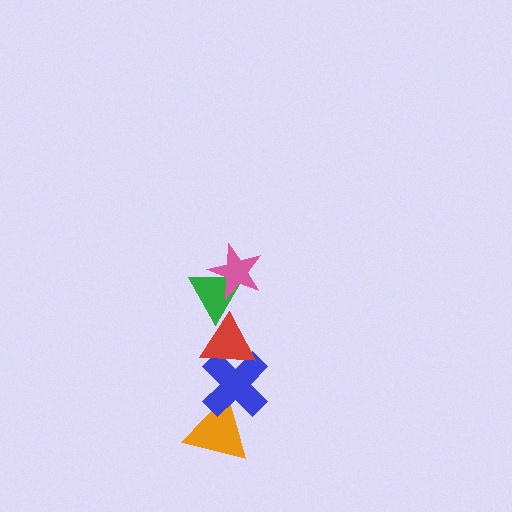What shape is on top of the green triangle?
The pink star is on top of the green triangle.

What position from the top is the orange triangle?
The orange triangle is 5th from the top.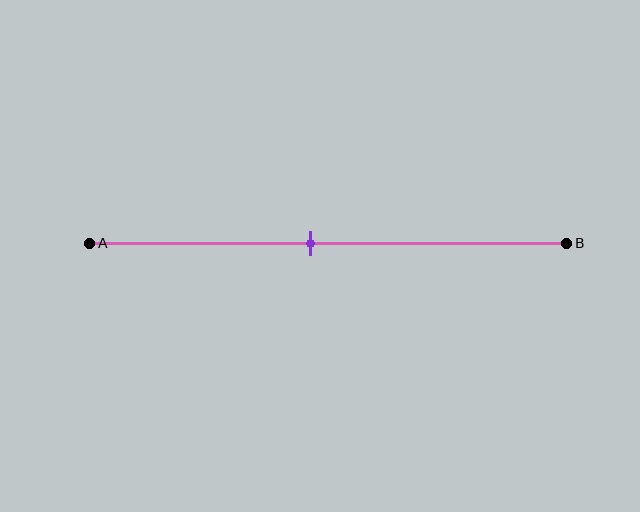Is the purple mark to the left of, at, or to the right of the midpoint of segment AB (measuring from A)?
The purple mark is to the left of the midpoint of segment AB.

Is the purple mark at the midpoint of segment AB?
No, the mark is at about 45% from A, not at the 50% midpoint.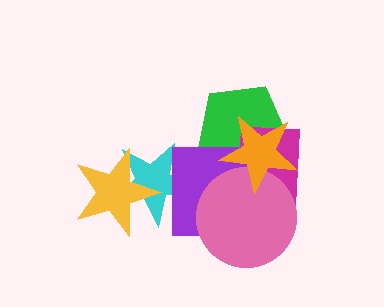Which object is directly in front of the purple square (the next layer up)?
The pink circle is directly in front of the purple square.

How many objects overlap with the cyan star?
2 objects overlap with the cyan star.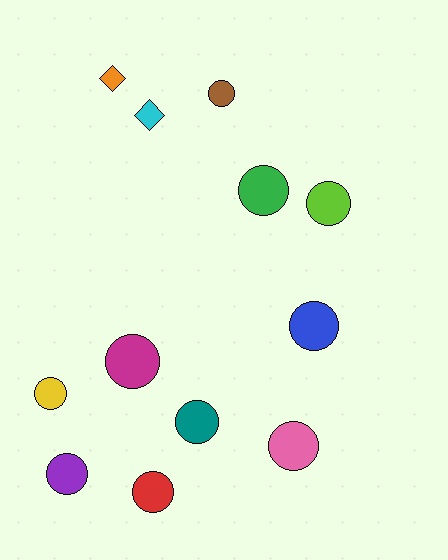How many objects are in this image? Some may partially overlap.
There are 12 objects.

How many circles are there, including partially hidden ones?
There are 10 circles.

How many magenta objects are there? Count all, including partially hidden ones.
There is 1 magenta object.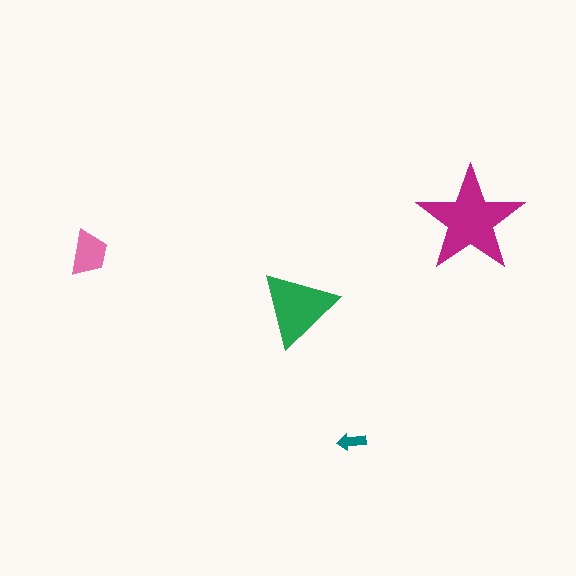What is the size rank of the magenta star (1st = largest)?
1st.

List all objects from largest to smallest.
The magenta star, the green triangle, the pink trapezoid, the teal arrow.